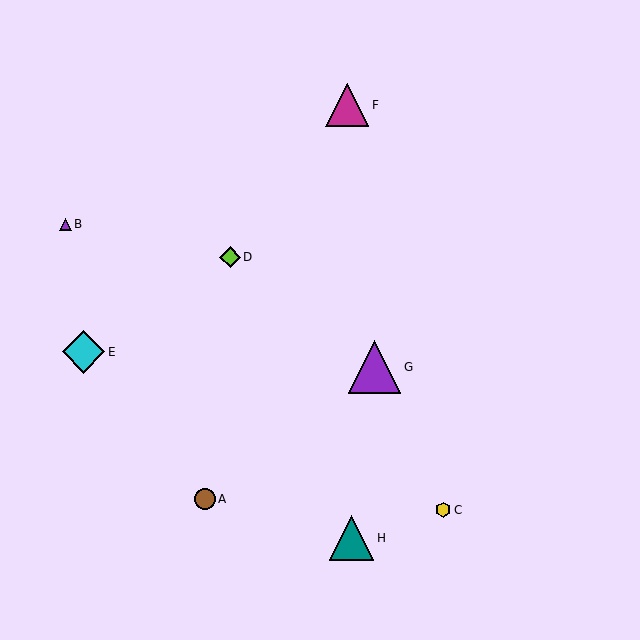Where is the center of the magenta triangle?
The center of the magenta triangle is at (347, 105).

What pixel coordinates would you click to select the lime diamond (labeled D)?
Click at (230, 257) to select the lime diamond D.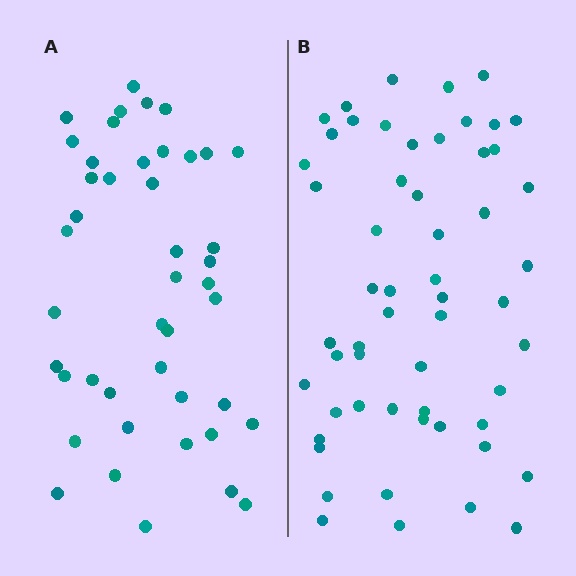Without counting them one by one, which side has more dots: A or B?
Region B (the right region) has more dots.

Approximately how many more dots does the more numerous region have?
Region B has roughly 12 or so more dots than region A.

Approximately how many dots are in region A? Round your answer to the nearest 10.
About 40 dots. (The exact count is 44, which rounds to 40.)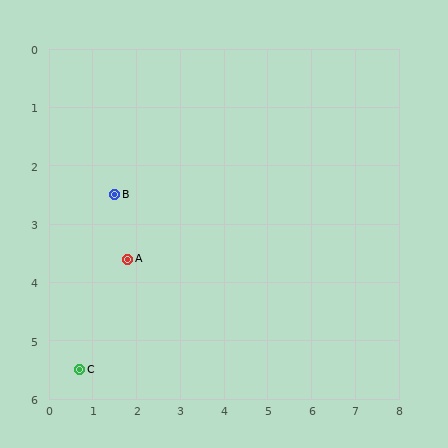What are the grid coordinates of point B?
Point B is at approximately (1.5, 2.5).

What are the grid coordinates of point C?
Point C is at approximately (0.7, 5.5).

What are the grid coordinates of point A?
Point A is at approximately (1.8, 3.6).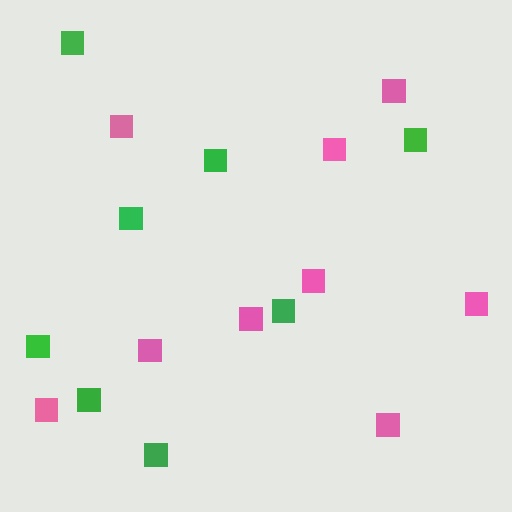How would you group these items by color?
There are 2 groups: one group of pink squares (9) and one group of green squares (8).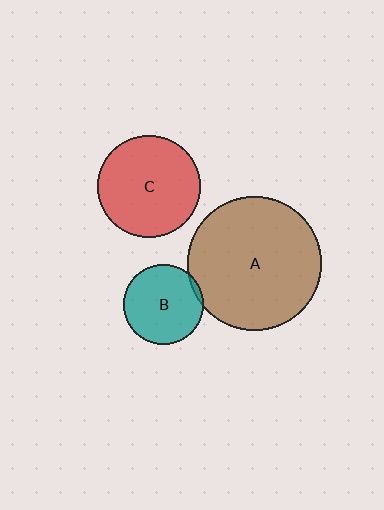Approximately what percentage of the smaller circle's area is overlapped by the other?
Approximately 5%.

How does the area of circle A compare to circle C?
Approximately 1.7 times.